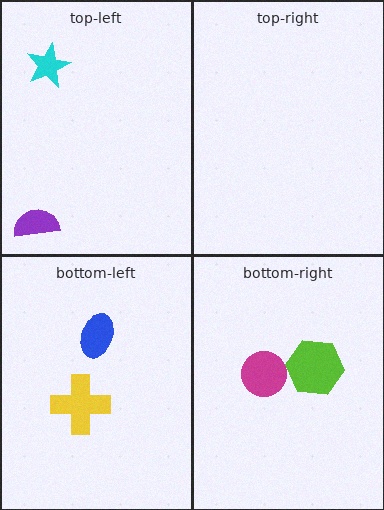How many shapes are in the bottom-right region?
2.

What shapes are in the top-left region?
The cyan star, the purple semicircle.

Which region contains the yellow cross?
The bottom-left region.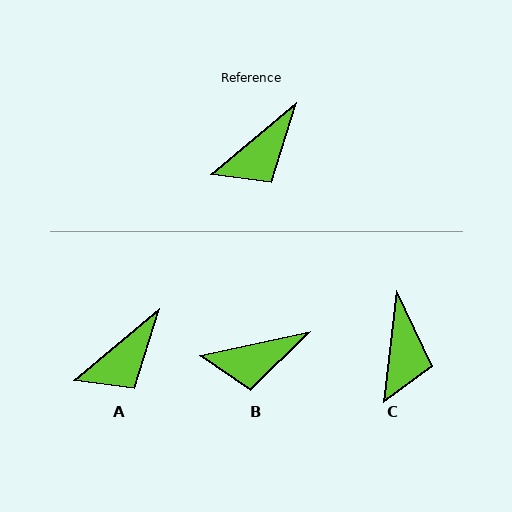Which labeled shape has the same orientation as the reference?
A.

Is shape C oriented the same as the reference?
No, it is off by about 43 degrees.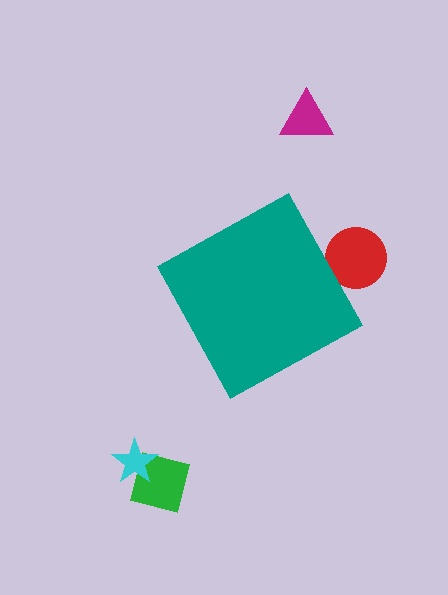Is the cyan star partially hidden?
No, the cyan star is fully visible.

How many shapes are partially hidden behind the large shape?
1 shape is partially hidden.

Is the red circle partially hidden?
Yes, the red circle is partially hidden behind the teal diamond.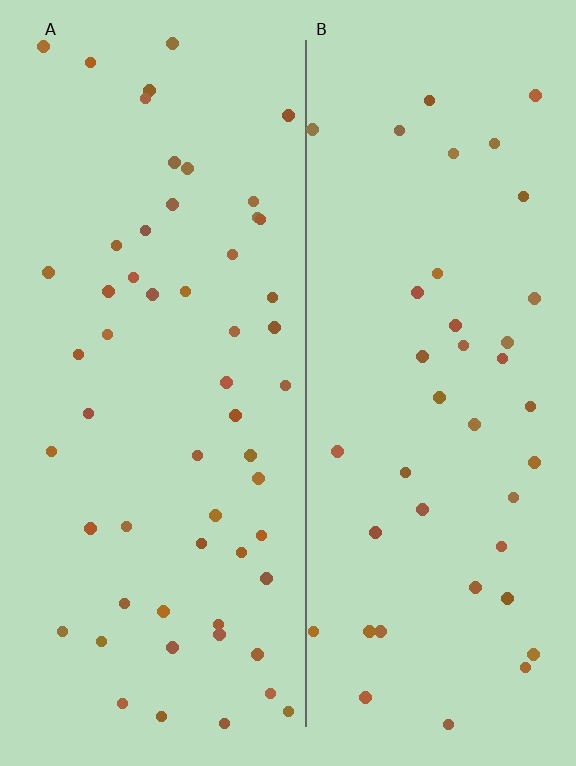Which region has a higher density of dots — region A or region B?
A (the left).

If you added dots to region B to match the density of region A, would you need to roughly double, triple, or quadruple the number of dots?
Approximately double.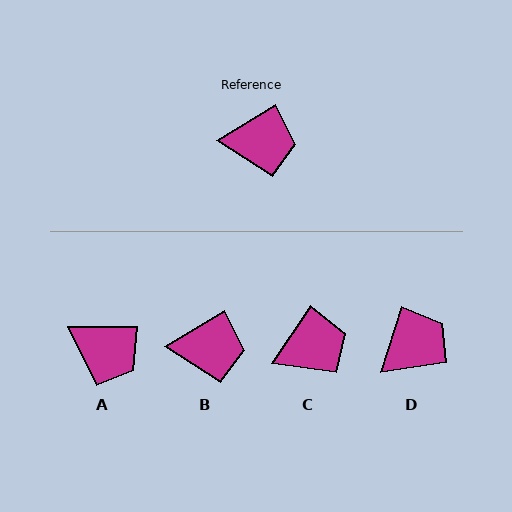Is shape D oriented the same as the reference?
No, it is off by about 41 degrees.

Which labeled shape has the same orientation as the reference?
B.